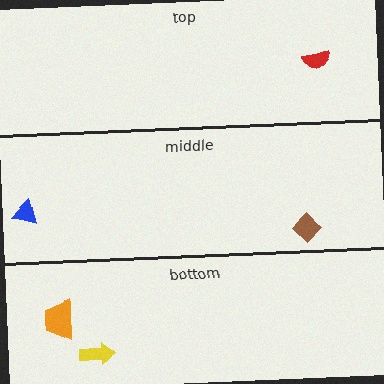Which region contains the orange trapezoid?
The bottom region.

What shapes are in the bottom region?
The orange trapezoid, the yellow arrow.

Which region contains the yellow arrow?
The bottom region.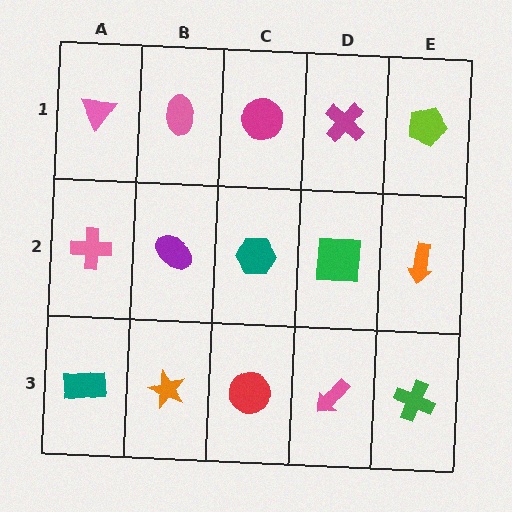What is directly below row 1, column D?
A green square.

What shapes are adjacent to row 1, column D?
A green square (row 2, column D), a magenta circle (row 1, column C), a lime pentagon (row 1, column E).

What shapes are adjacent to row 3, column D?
A green square (row 2, column D), a red circle (row 3, column C), a green cross (row 3, column E).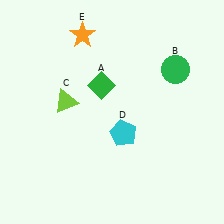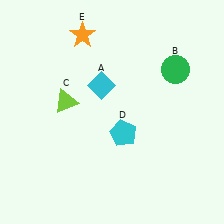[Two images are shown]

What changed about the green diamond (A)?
In Image 1, A is green. In Image 2, it changed to cyan.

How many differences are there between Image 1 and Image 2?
There is 1 difference between the two images.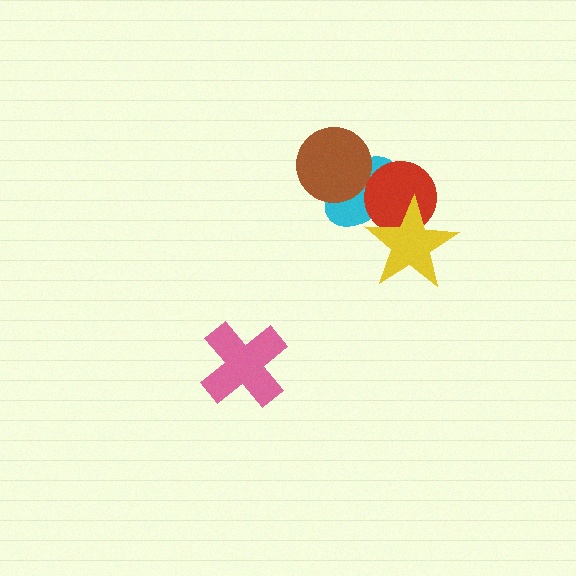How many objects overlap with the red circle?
2 objects overlap with the red circle.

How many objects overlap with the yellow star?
2 objects overlap with the yellow star.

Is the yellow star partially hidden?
No, no other shape covers it.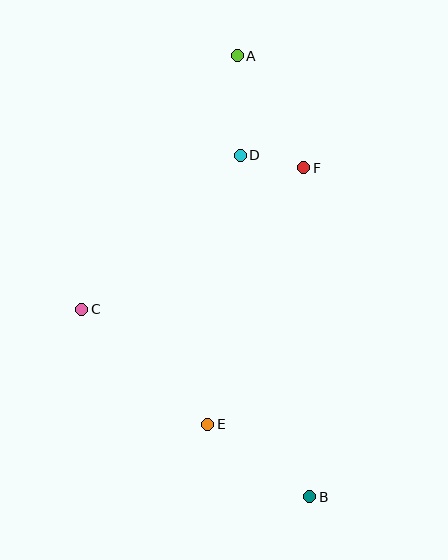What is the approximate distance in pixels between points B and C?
The distance between B and C is approximately 296 pixels.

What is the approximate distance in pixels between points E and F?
The distance between E and F is approximately 274 pixels.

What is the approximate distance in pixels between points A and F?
The distance between A and F is approximately 130 pixels.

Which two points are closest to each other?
Points D and F are closest to each other.